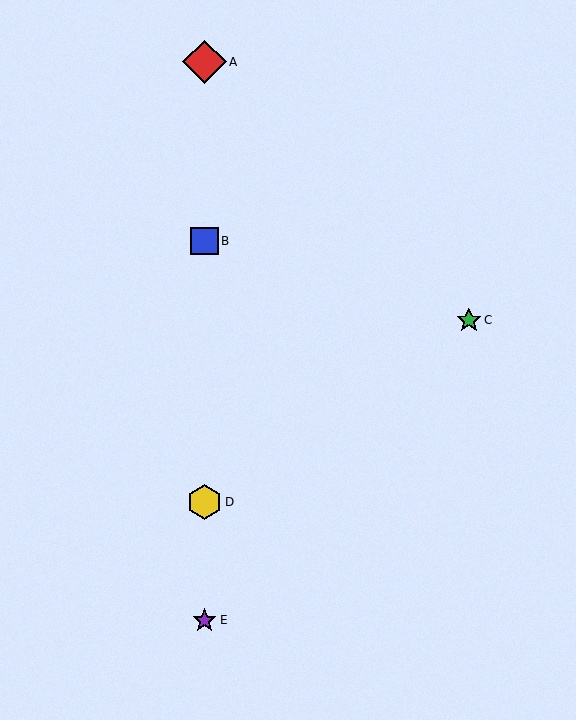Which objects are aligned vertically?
Objects A, B, D, E are aligned vertically.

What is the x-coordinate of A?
Object A is at x≈204.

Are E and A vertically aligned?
Yes, both are at x≈204.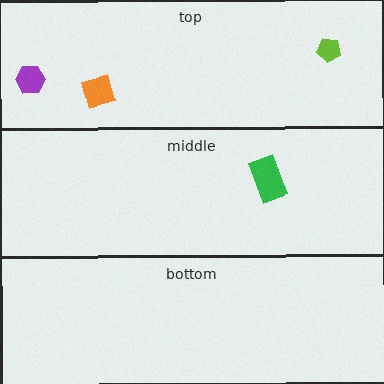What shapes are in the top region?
The orange square, the lime pentagon, the purple hexagon.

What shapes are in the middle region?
The green rectangle.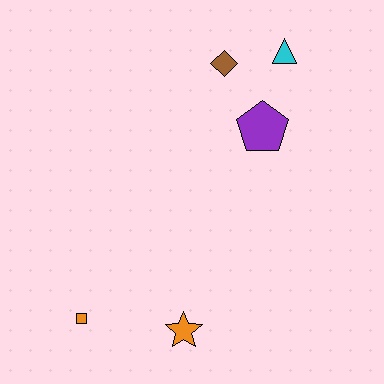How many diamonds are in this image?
There is 1 diamond.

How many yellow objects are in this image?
There are no yellow objects.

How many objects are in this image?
There are 5 objects.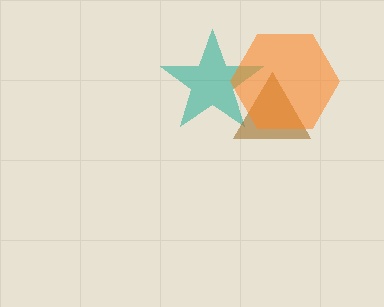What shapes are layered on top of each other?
The layered shapes are: a teal star, a brown triangle, an orange hexagon.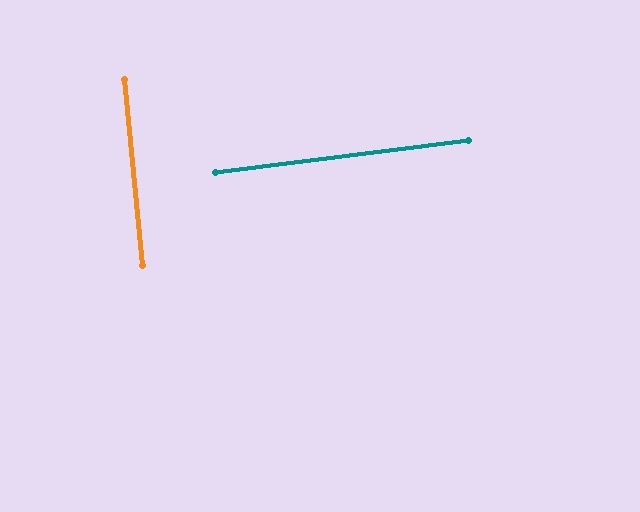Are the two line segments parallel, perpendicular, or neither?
Perpendicular — they meet at approximately 89°.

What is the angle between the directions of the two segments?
Approximately 89 degrees.